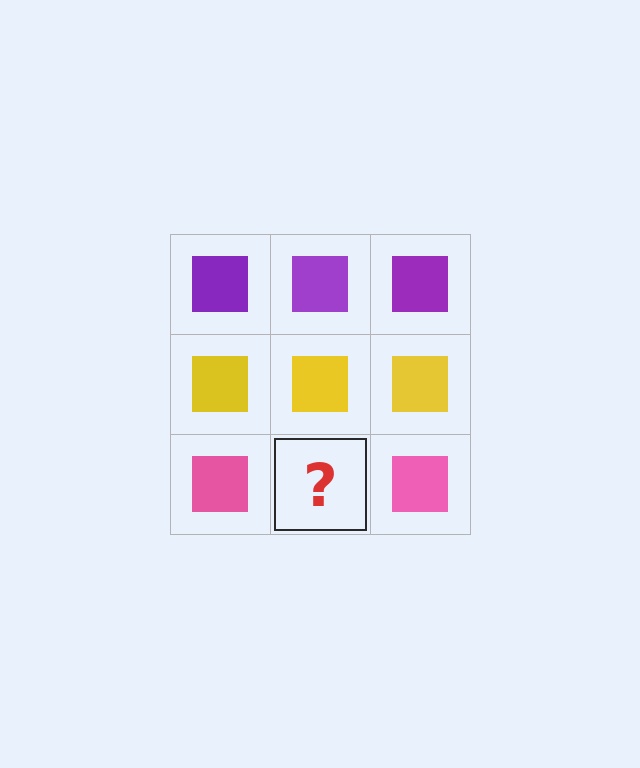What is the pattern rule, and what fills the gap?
The rule is that each row has a consistent color. The gap should be filled with a pink square.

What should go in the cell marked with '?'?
The missing cell should contain a pink square.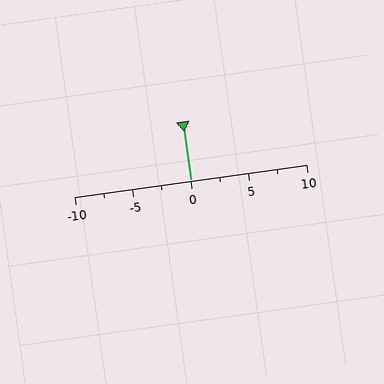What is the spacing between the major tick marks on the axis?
The major ticks are spaced 5 apart.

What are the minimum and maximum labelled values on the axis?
The axis runs from -10 to 10.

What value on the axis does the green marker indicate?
The marker indicates approximately 0.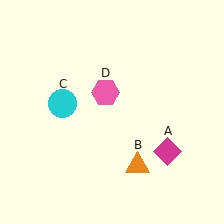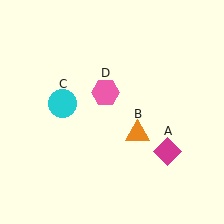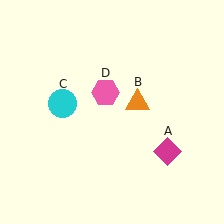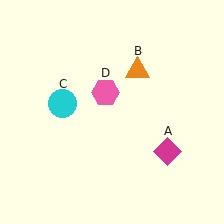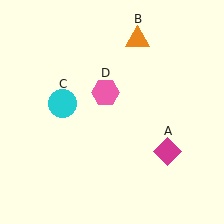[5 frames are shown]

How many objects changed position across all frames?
1 object changed position: orange triangle (object B).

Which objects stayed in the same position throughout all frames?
Magenta diamond (object A) and cyan circle (object C) and pink hexagon (object D) remained stationary.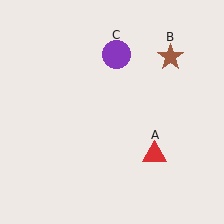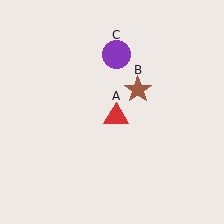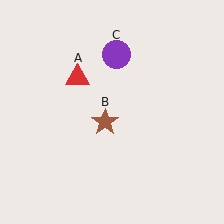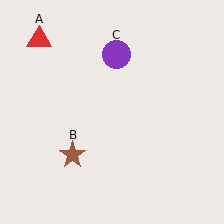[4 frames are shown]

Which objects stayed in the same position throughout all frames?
Purple circle (object C) remained stationary.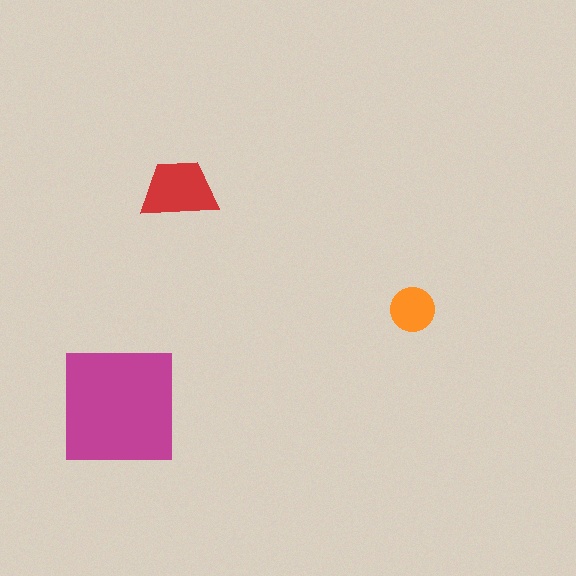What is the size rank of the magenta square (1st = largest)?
1st.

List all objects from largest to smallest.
The magenta square, the red trapezoid, the orange circle.